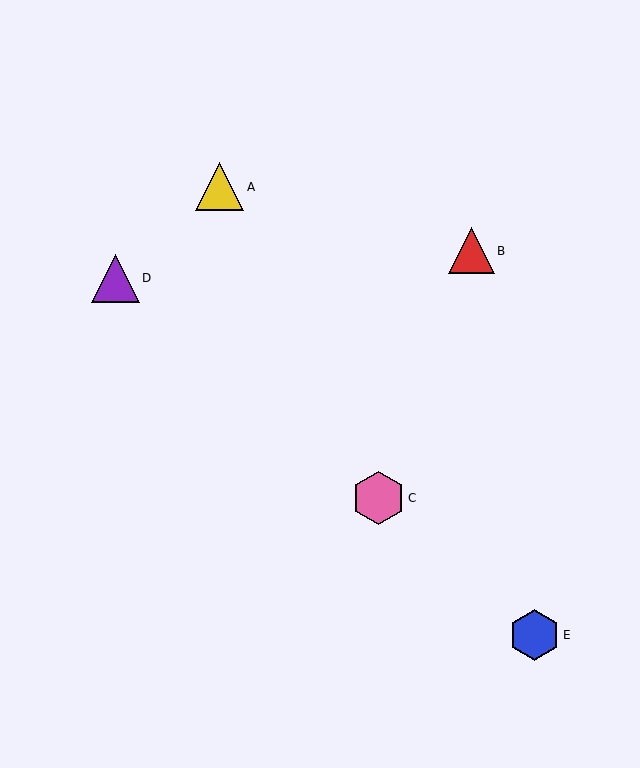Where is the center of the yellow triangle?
The center of the yellow triangle is at (220, 187).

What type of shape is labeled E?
Shape E is a blue hexagon.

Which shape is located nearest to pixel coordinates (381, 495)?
The pink hexagon (labeled C) at (379, 498) is nearest to that location.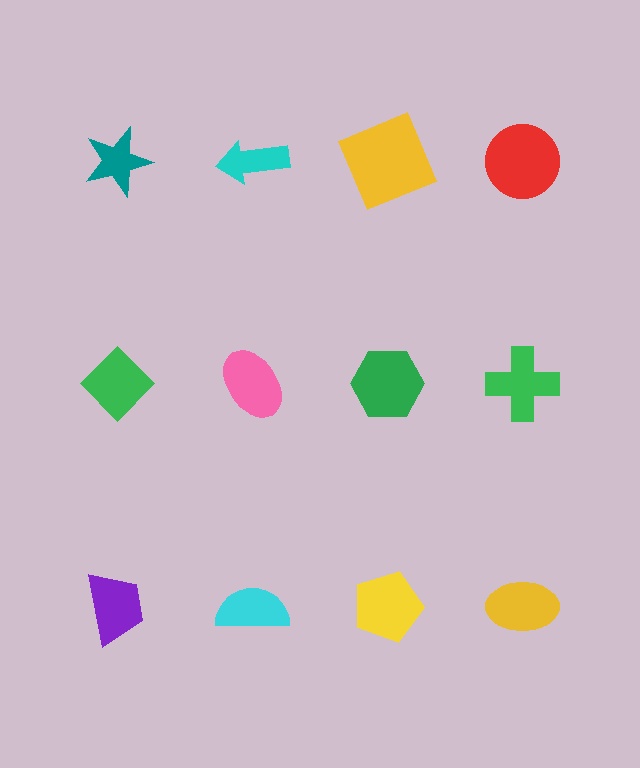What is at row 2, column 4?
A green cross.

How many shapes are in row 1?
4 shapes.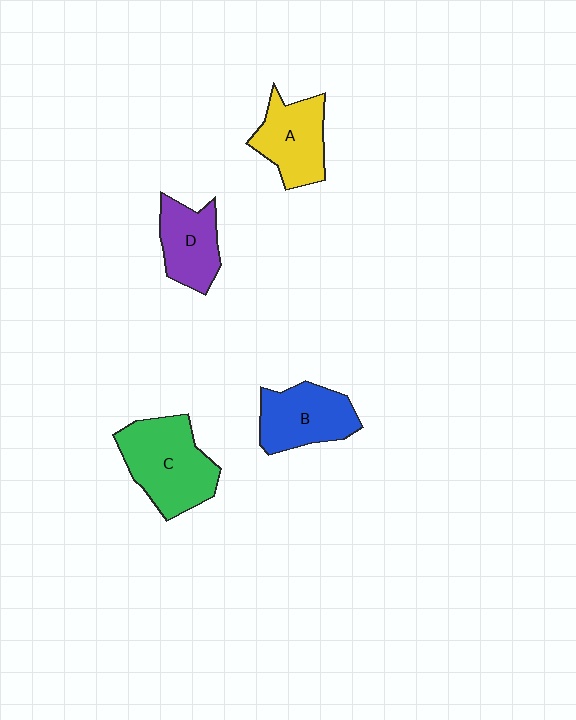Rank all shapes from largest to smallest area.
From largest to smallest: C (green), B (blue), A (yellow), D (purple).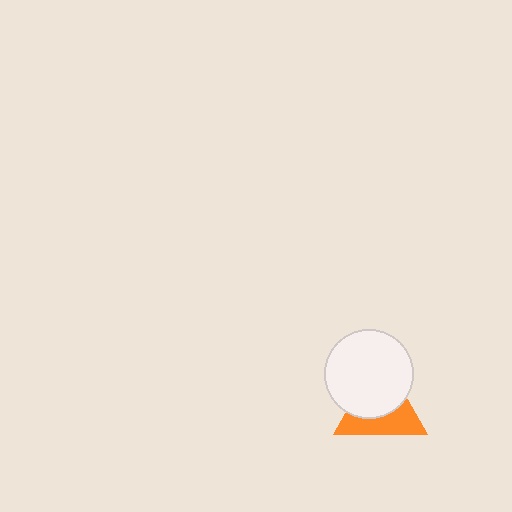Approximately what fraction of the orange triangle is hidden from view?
Roughly 54% of the orange triangle is hidden behind the white circle.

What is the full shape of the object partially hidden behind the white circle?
The partially hidden object is an orange triangle.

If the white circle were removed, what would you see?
You would see the complete orange triangle.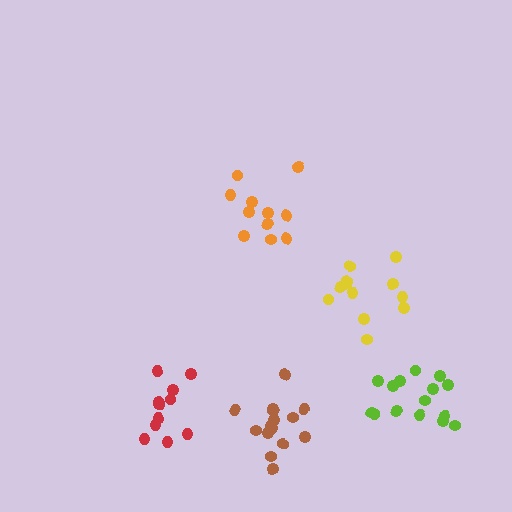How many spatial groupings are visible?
There are 5 spatial groupings.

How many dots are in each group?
Group 1: 12 dots, Group 2: 15 dots, Group 3: 11 dots, Group 4: 15 dots, Group 5: 12 dots (65 total).